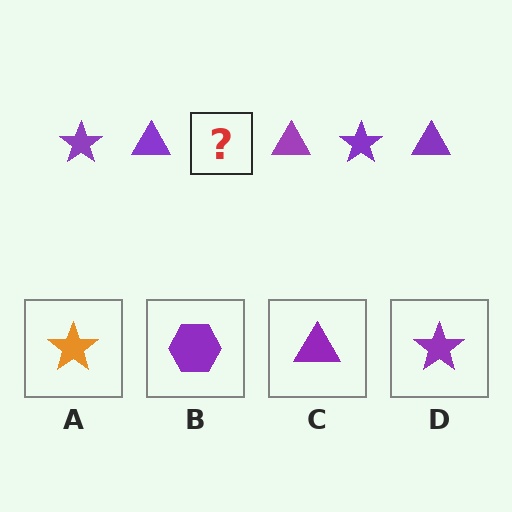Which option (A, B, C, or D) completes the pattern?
D.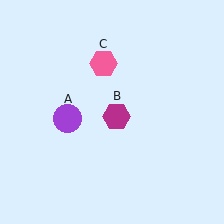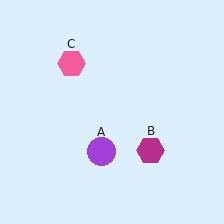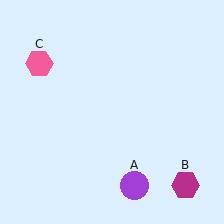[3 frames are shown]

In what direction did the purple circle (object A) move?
The purple circle (object A) moved down and to the right.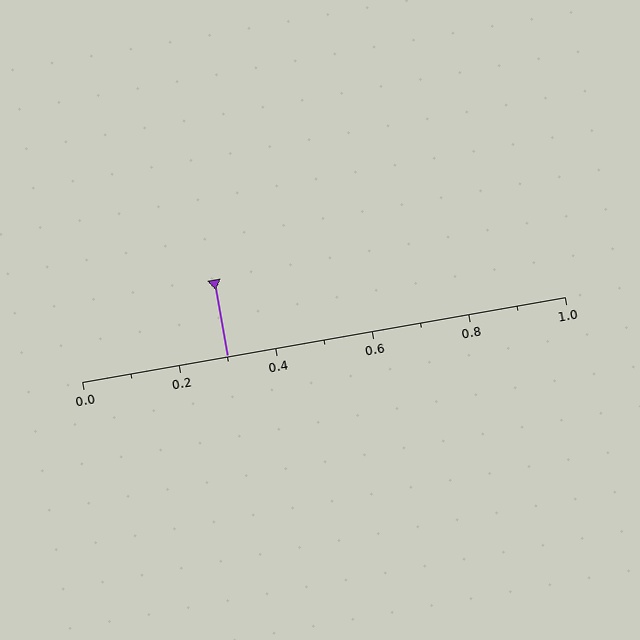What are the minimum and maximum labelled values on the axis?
The axis runs from 0.0 to 1.0.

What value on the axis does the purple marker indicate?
The marker indicates approximately 0.3.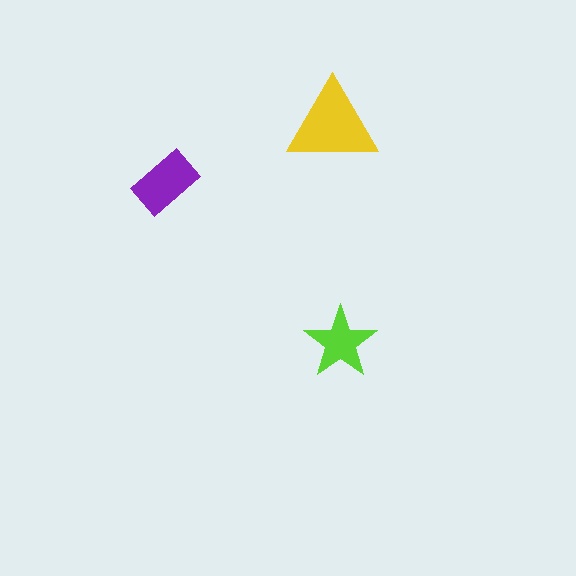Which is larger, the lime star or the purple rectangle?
The purple rectangle.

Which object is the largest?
The yellow triangle.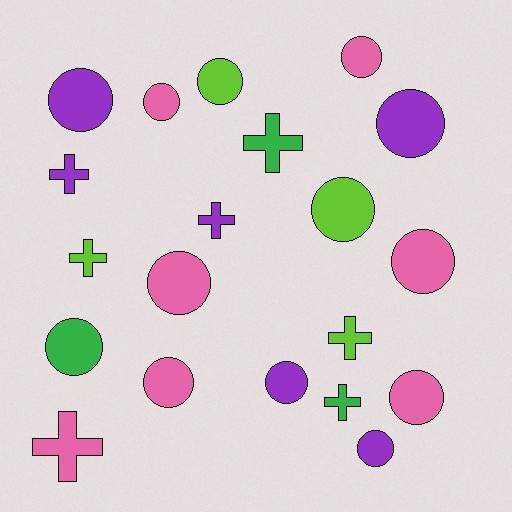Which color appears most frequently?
Pink, with 7 objects.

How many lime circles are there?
There are 2 lime circles.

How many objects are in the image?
There are 20 objects.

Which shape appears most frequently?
Circle, with 13 objects.